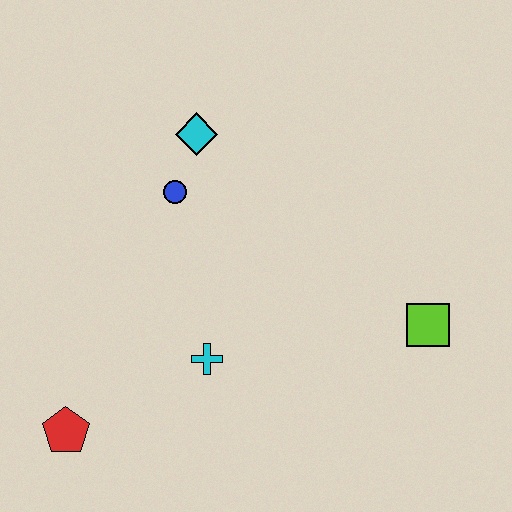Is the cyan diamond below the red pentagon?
No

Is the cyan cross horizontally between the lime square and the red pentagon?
Yes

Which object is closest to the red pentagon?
The cyan cross is closest to the red pentagon.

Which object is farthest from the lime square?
The red pentagon is farthest from the lime square.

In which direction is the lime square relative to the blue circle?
The lime square is to the right of the blue circle.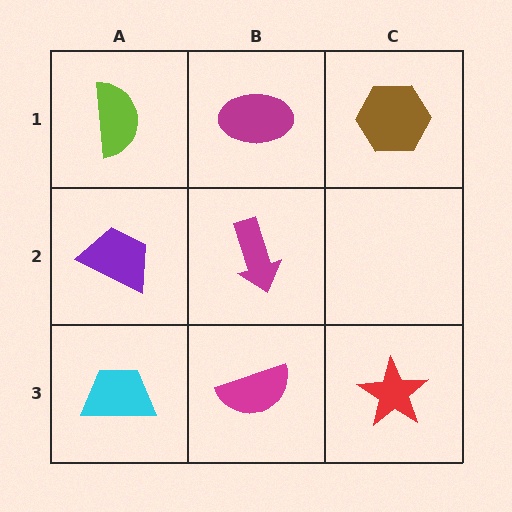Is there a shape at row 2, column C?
No, that cell is empty.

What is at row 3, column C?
A red star.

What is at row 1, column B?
A magenta ellipse.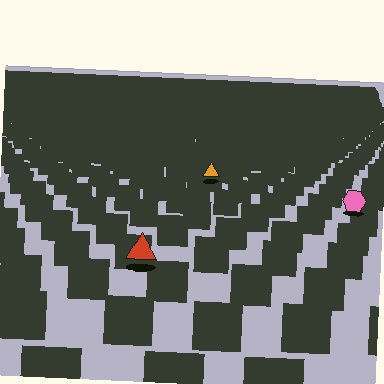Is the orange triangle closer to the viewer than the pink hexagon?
No. The pink hexagon is closer — you can tell from the texture gradient: the ground texture is coarser near it.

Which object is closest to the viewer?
The red triangle is closest. The texture marks near it are larger and more spread out.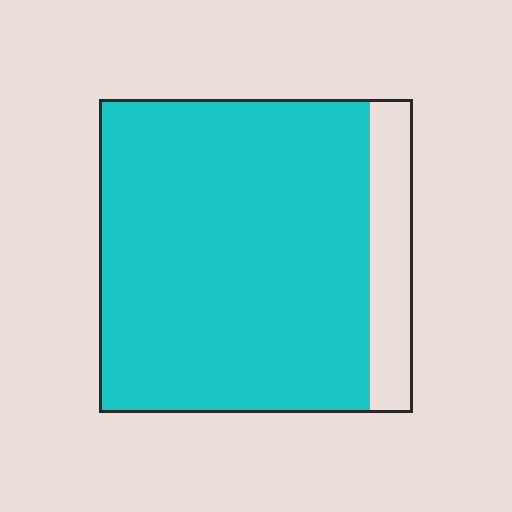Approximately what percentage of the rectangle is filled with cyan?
Approximately 85%.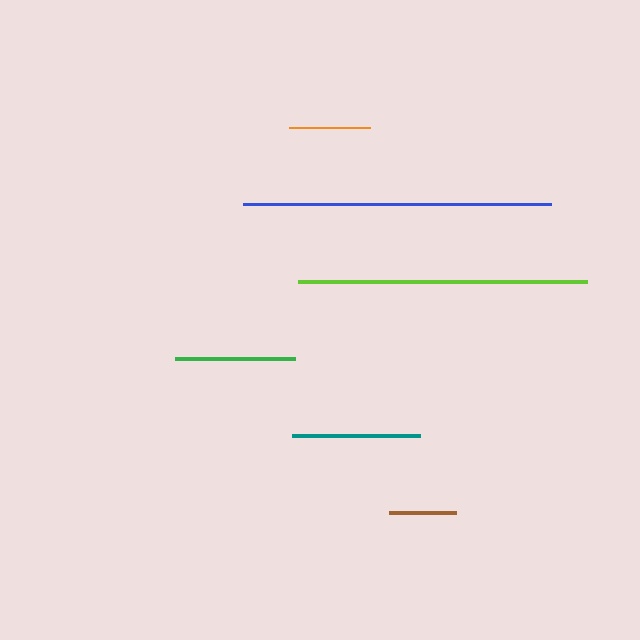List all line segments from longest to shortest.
From longest to shortest: blue, lime, teal, green, orange, brown.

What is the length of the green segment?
The green segment is approximately 120 pixels long.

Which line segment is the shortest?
The brown line is the shortest at approximately 66 pixels.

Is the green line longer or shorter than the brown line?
The green line is longer than the brown line.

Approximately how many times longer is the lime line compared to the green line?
The lime line is approximately 2.4 times the length of the green line.